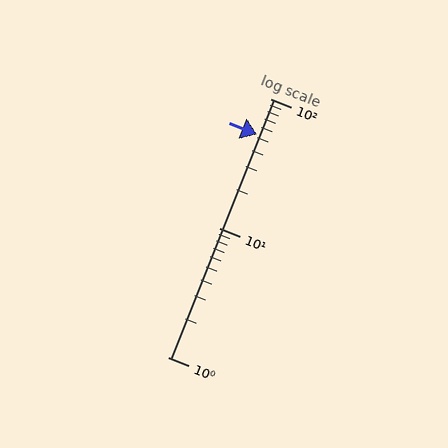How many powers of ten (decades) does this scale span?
The scale spans 2 decades, from 1 to 100.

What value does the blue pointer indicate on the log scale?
The pointer indicates approximately 53.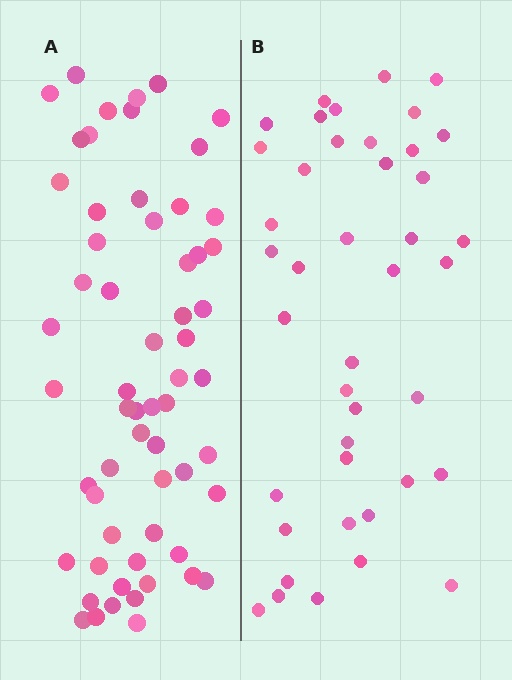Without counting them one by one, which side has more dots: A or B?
Region A (the left region) has more dots.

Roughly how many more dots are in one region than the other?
Region A has approximately 20 more dots than region B.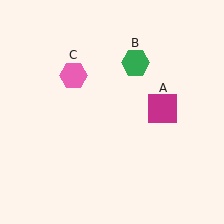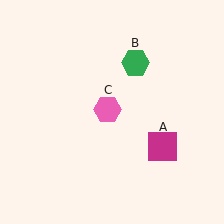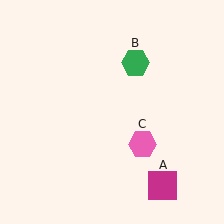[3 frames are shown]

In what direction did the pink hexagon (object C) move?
The pink hexagon (object C) moved down and to the right.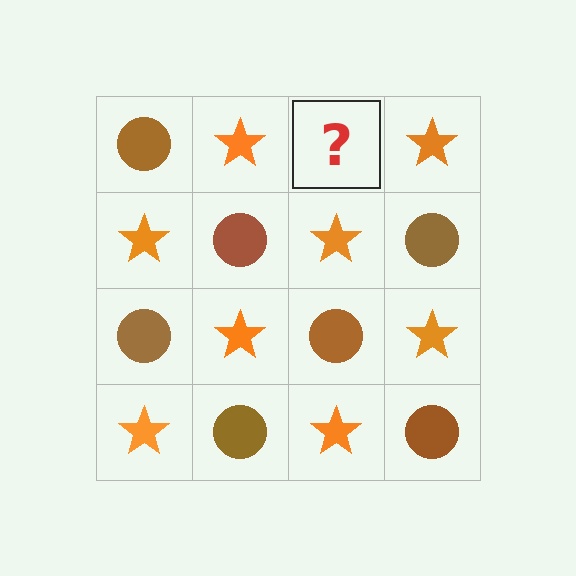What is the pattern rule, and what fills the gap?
The rule is that it alternates brown circle and orange star in a checkerboard pattern. The gap should be filled with a brown circle.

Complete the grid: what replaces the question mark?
The question mark should be replaced with a brown circle.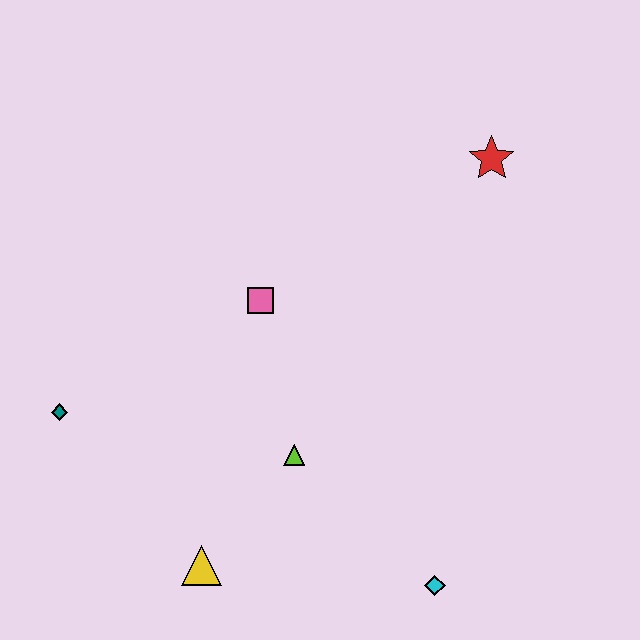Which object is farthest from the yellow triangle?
The red star is farthest from the yellow triangle.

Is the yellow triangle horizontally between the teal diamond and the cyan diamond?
Yes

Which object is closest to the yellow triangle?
The lime triangle is closest to the yellow triangle.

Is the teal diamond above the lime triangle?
Yes